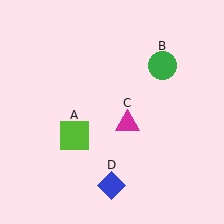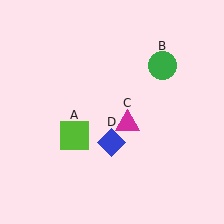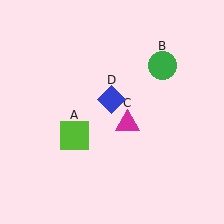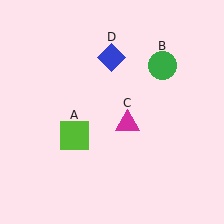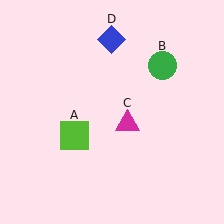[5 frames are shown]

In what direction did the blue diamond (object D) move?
The blue diamond (object D) moved up.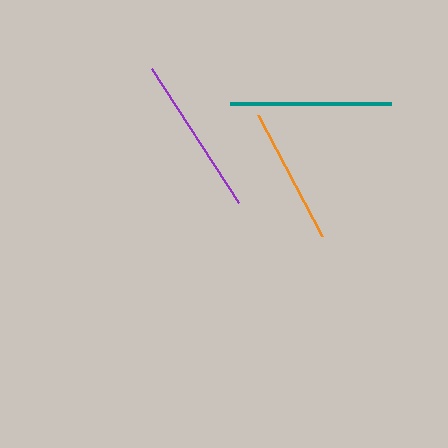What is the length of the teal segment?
The teal segment is approximately 161 pixels long.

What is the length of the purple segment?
The purple segment is approximately 160 pixels long.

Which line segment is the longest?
The teal line is the longest at approximately 161 pixels.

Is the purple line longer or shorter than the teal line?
The teal line is longer than the purple line.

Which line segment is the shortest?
The orange line is the shortest at approximately 137 pixels.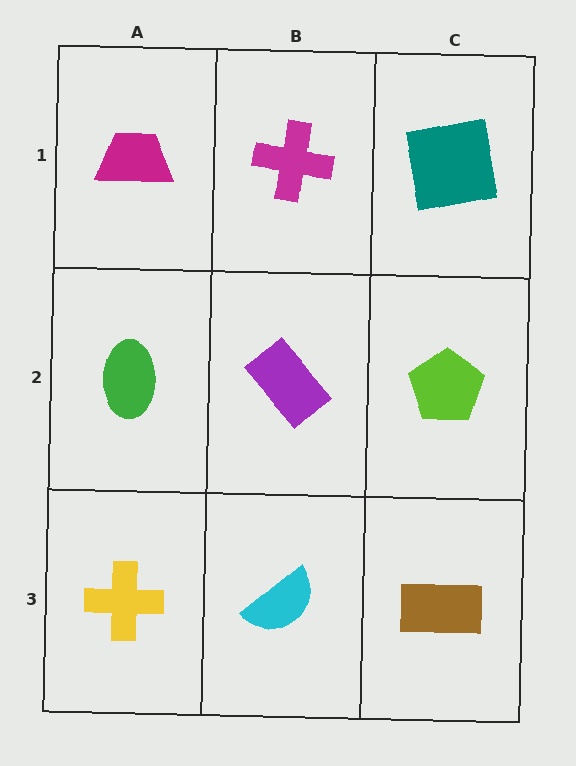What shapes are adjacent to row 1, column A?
A green ellipse (row 2, column A), a magenta cross (row 1, column B).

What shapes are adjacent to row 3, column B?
A purple rectangle (row 2, column B), a yellow cross (row 3, column A), a brown rectangle (row 3, column C).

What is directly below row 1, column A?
A green ellipse.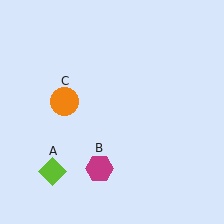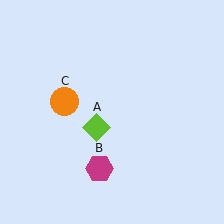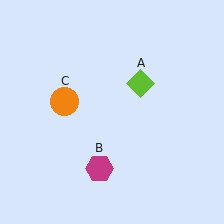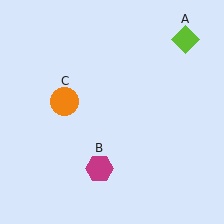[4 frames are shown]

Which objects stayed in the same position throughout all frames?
Magenta hexagon (object B) and orange circle (object C) remained stationary.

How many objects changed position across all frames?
1 object changed position: lime diamond (object A).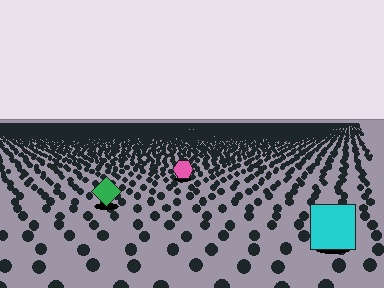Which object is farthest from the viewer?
The pink hexagon is farthest from the viewer. It appears smaller and the ground texture around it is denser.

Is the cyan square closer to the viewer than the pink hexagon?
Yes. The cyan square is closer — you can tell from the texture gradient: the ground texture is coarser near it.